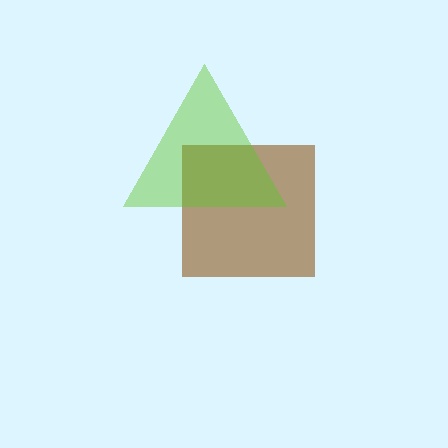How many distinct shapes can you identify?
There are 2 distinct shapes: a brown square, a lime triangle.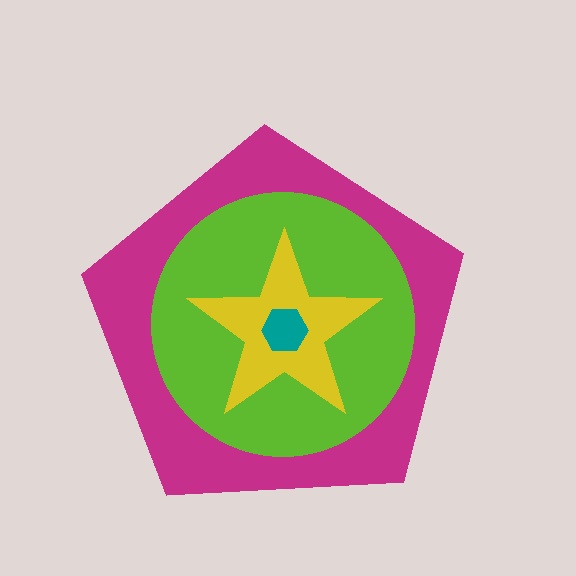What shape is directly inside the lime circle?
The yellow star.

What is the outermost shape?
The magenta pentagon.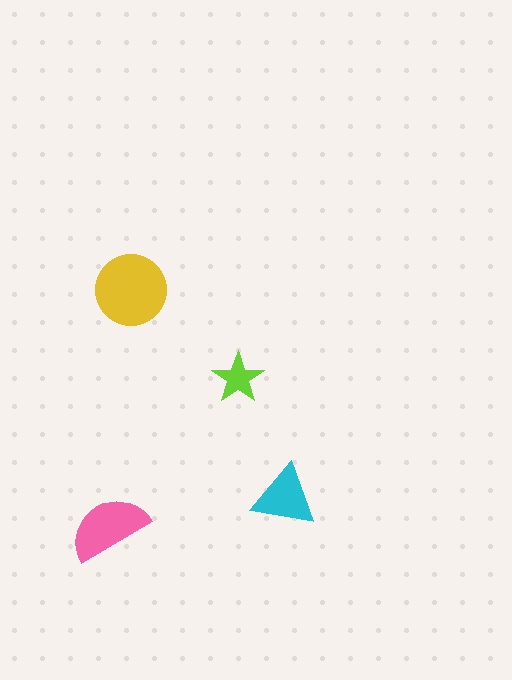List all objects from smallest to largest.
The lime star, the cyan triangle, the pink semicircle, the yellow circle.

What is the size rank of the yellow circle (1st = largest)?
1st.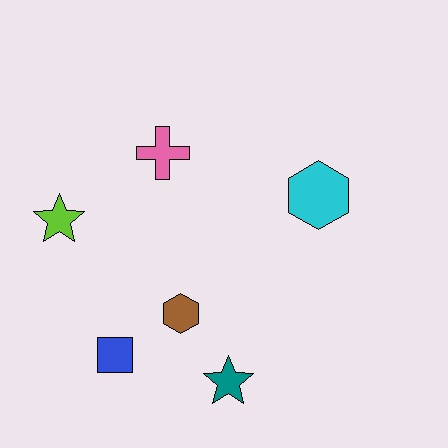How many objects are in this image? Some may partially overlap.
There are 6 objects.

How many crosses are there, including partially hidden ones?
There is 1 cross.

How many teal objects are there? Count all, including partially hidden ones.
There is 1 teal object.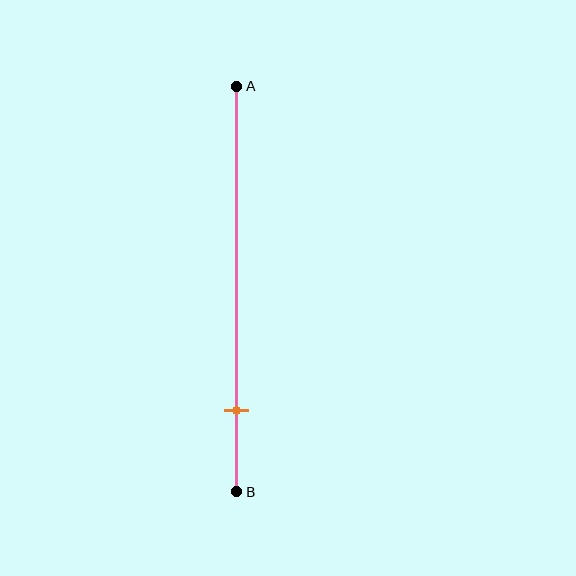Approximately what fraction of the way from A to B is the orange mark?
The orange mark is approximately 80% of the way from A to B.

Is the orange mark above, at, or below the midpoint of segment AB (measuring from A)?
The orange mark is below the midpoint of segment AB.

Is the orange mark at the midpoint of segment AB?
No, the mark is at about 80% from A, not at the 50% midpoint.